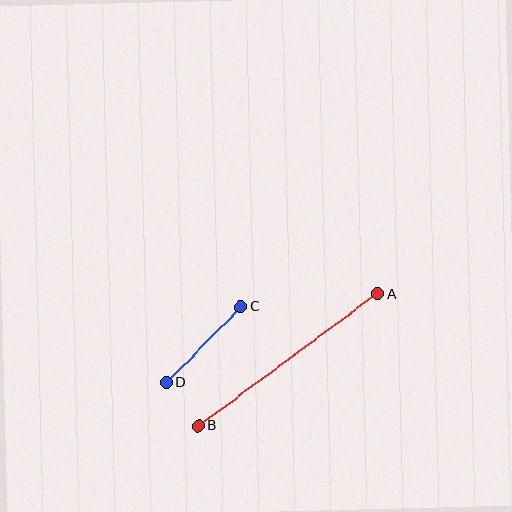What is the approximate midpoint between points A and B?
The midpoint is at approximately (288, 360) pixels.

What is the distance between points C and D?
The distance is approximately 107 pixels.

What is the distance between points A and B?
The distance is approximately 223 pixels.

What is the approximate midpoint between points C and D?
The midpoint is at approximately (204, 345) pixels.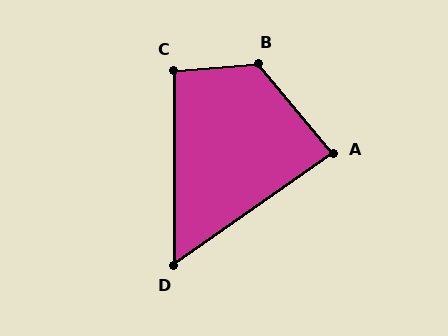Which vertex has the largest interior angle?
B, at approximately 125 degrees.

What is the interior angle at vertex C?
Approximately 94 degrees (approximately right).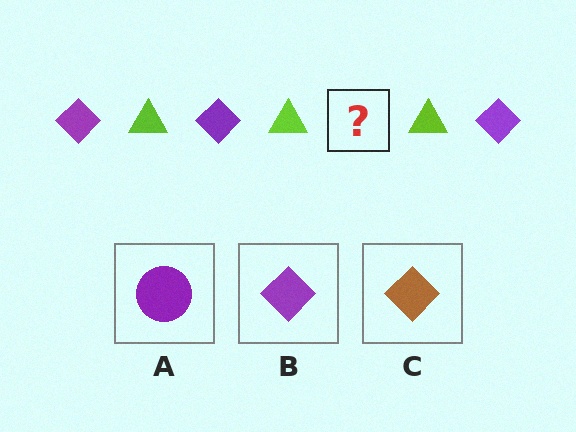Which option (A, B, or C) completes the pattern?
B.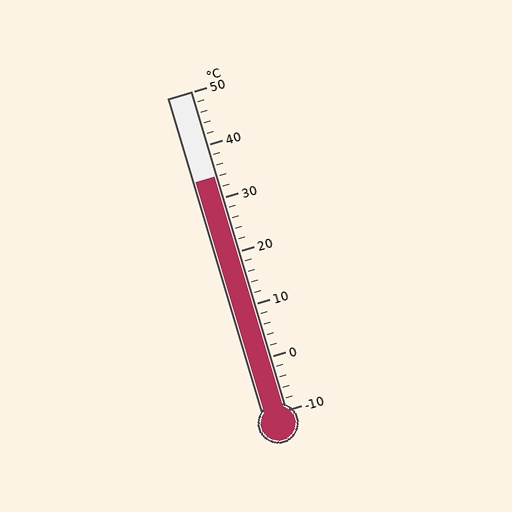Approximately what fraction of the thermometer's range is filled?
The thermometer is filled to approximately 75% of its range.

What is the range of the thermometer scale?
The thermometer scale ranges from -10°C to 50°C.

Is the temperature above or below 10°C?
The temperature is above 10°C.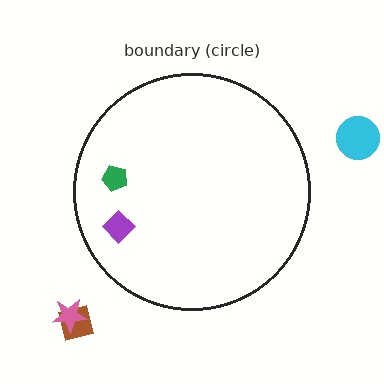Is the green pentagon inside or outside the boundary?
Inside.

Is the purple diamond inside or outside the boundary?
Inside.